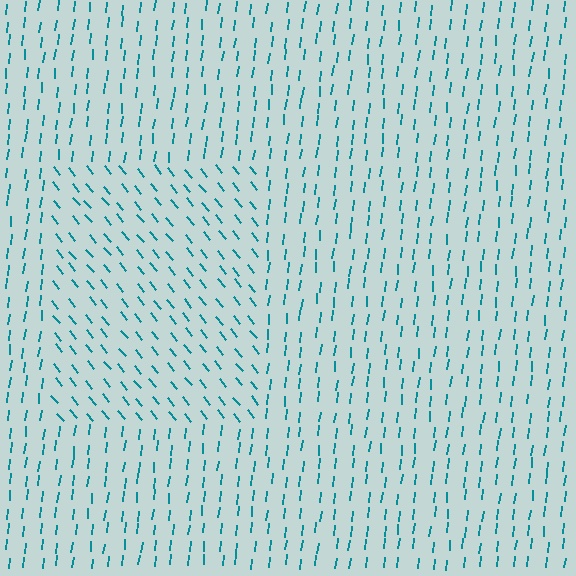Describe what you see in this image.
The image is filled with small teal line segments. A rectangle region in the image has lines oriented differently from the surrounding lines, creating a visible texture boundary.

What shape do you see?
I see a rectangle.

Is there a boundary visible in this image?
Yes, there is a texture boundary formed by a change in line orientation.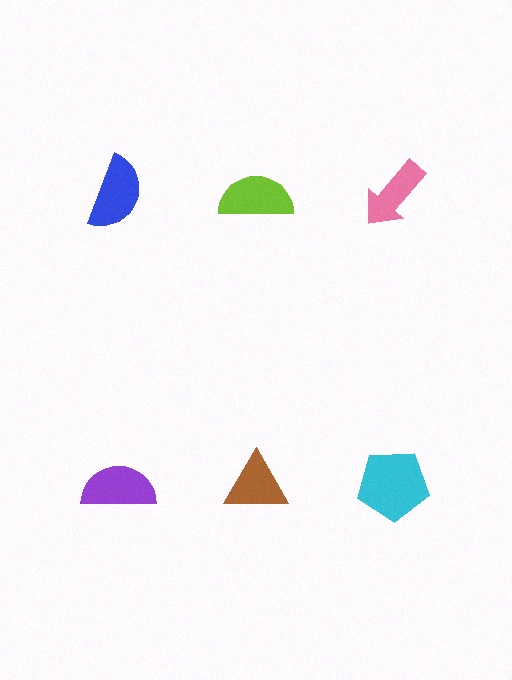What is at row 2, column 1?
A purple semicircle.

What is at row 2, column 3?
A cyan pentagon.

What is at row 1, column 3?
A pink arrow.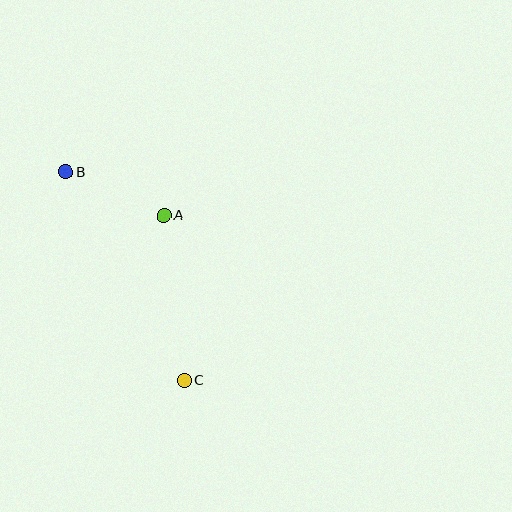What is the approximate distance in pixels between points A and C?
The distance between A and C is approximately 167 pixels.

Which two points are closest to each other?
Points A and B are closest to each other.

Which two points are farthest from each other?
Points B and C are farthest from each other.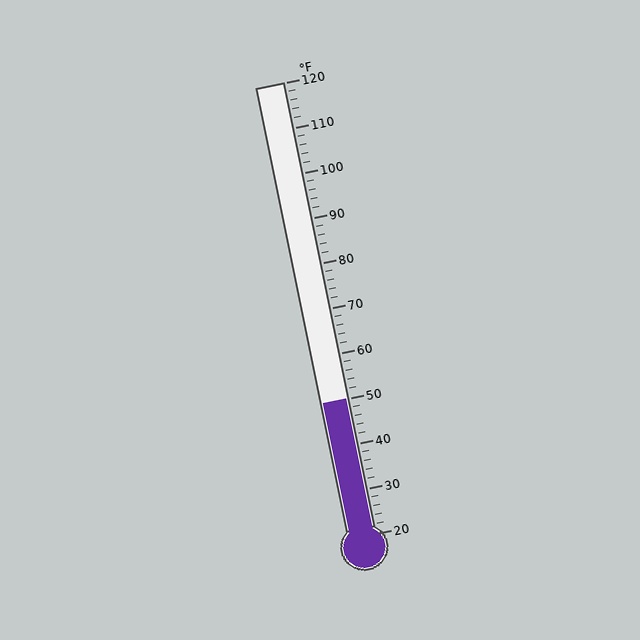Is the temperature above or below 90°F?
The temperature is below 90°F.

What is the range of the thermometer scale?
The thermometer scale ranges from 20°F to 120°F.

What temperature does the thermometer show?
The thermometer shows approximately 50°F.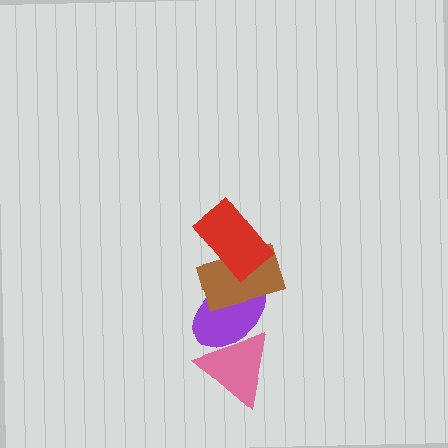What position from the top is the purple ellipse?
The purple ellipse is 3rd from the top.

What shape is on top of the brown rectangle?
The red rectangle is on top of the brown rectangle.